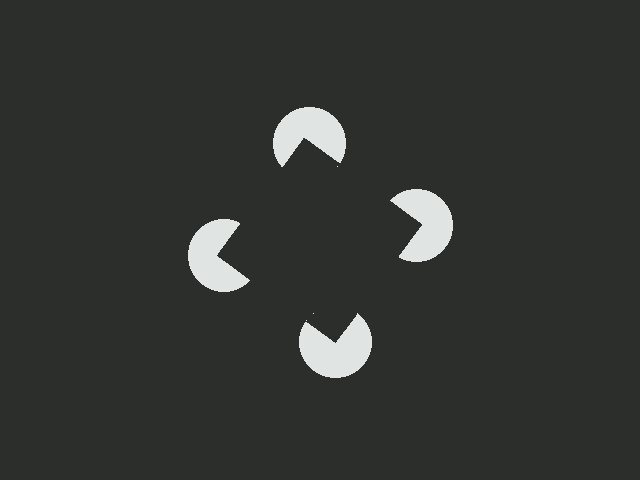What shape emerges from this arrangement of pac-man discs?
An illusory square — its edges are inferred from the aligned wedge cuts in the pac-man discs, not physically drawn.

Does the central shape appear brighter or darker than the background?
It typically appears slightly darker than the background, even though no actual brightness change is drawn.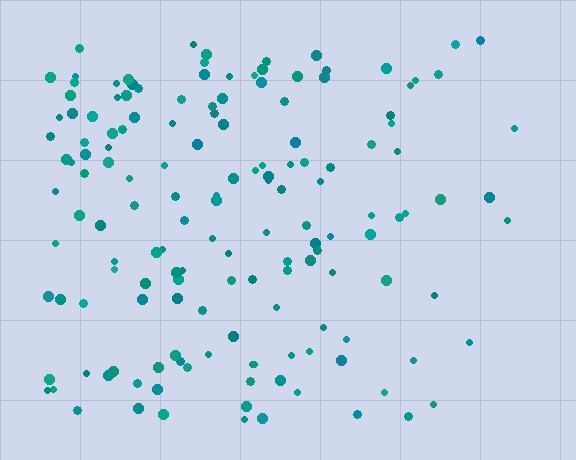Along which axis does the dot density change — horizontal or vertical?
Horizontal.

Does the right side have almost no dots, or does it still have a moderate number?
Still a moderate number, just noticeably fewer than the left.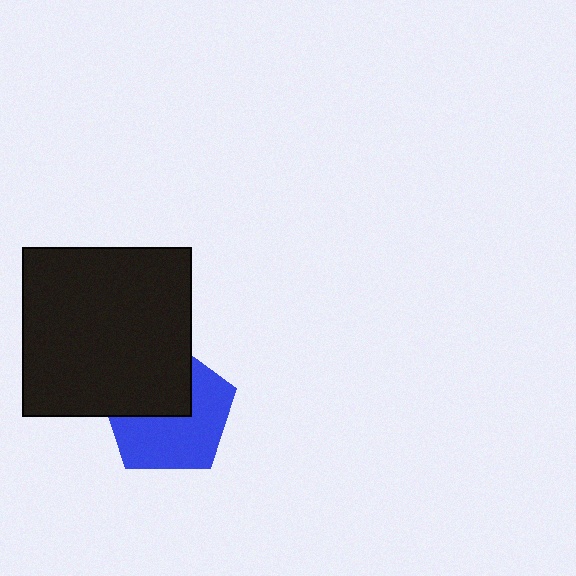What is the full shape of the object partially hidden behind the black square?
The partially hidden object is a blue pentagon.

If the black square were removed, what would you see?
You would see the complete blue pentagon.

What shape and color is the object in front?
The object in front is a black square.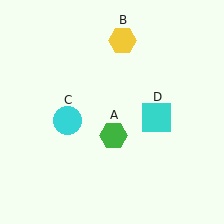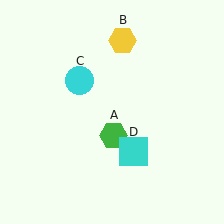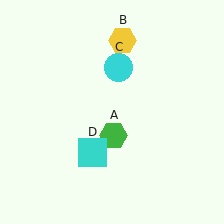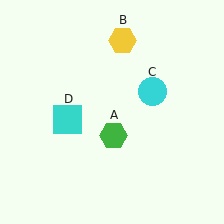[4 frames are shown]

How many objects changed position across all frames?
2 objects changed position: cyan circle (object C), cyan square (object D).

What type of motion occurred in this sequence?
The cyan circle (object C), cyan square (object D) rotated clockwise around the center of the scene.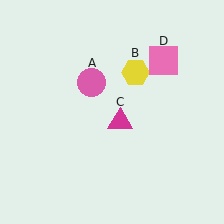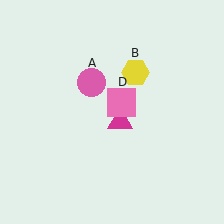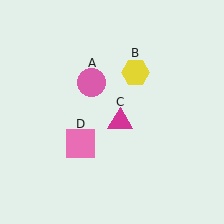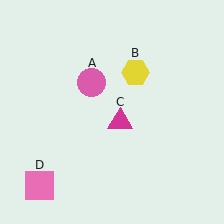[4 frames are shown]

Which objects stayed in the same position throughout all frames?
Pink circle (object A) and yellow hexagon (object B) and magenta triangle (object C) remained stationary.